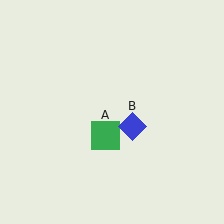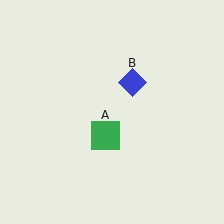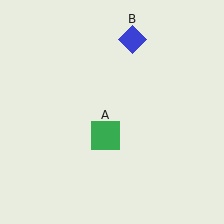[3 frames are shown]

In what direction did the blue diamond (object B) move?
The blue diamond (object B) moved up.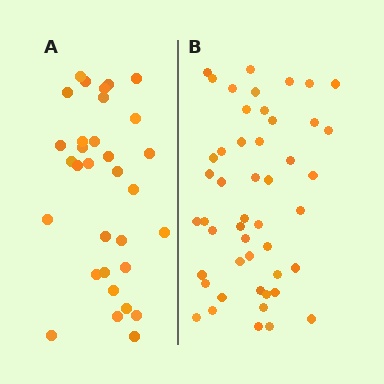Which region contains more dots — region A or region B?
Region B (the right region) has more dots.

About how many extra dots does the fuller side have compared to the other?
Region B has approximately 15 more dots than region A.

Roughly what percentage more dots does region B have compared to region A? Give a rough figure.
About 50% more.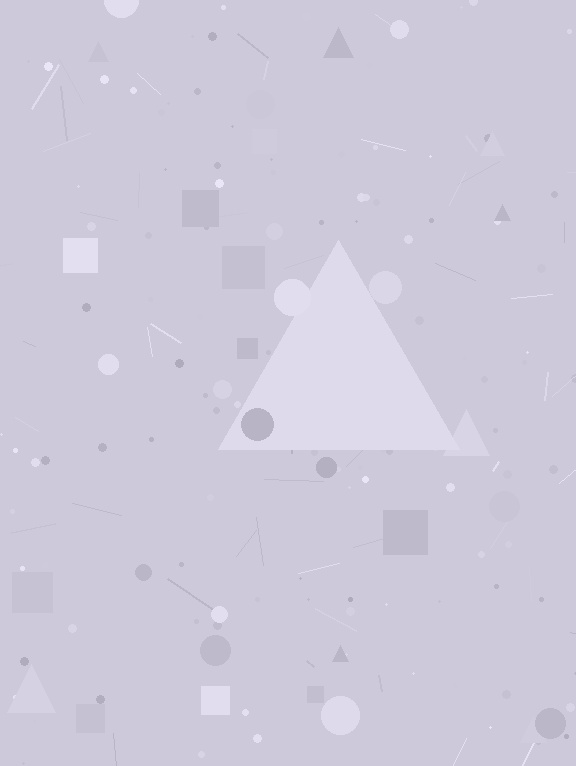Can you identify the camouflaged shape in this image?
The camouflaged shape is a triangle.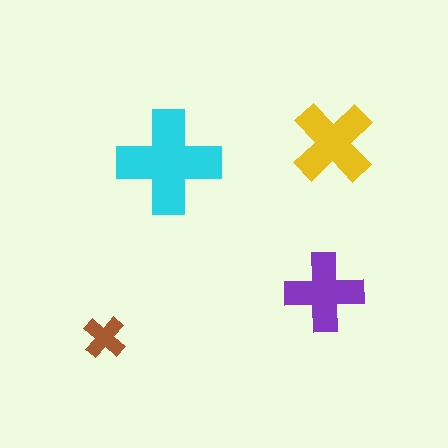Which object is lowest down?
The brown cross is bottommost.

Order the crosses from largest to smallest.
the cyan one, the yellow one, the purple one, the brown one.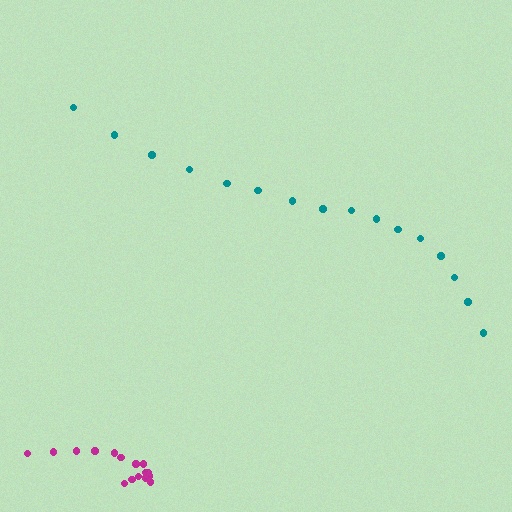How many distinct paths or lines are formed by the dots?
There are 2 distinct paths.